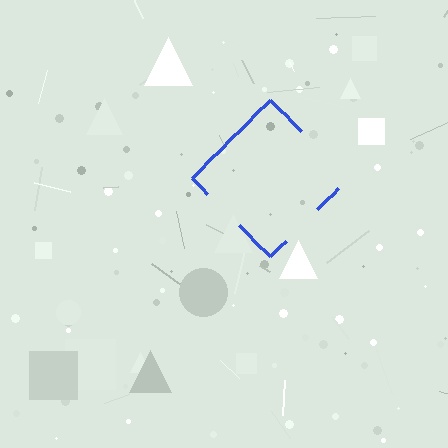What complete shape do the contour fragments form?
The contour fragments form a diamond.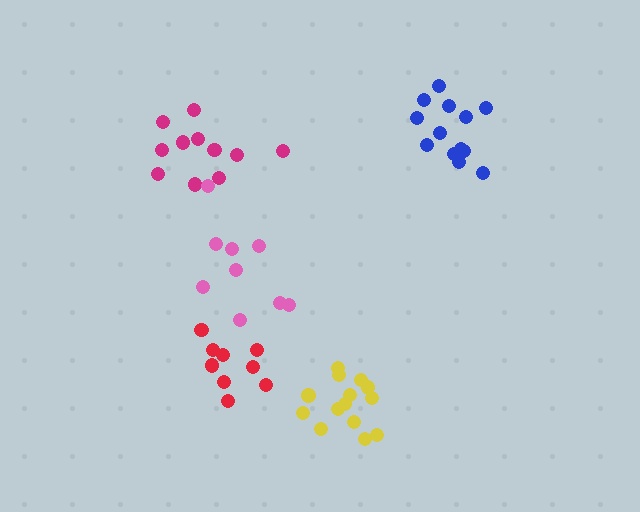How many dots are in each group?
Group 1: 9 dots, Group 2: 11 dots, Group 3: 9 dots, Group 4: 14 dots, Group 5: 13 dots (56 total).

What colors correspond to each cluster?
The clusters are colored: red, magenta, pink, yellow, blue.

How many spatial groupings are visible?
There are 5 spatial groupings.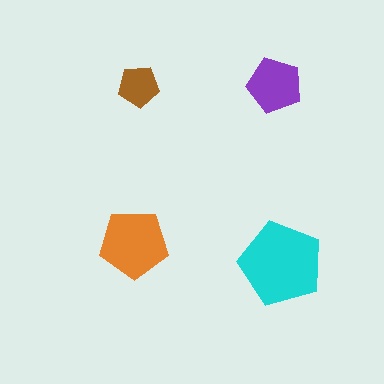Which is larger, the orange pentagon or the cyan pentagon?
The cyan one.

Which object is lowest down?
The cyan pentagon is bottommost.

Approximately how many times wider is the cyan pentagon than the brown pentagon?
About 2 times wider.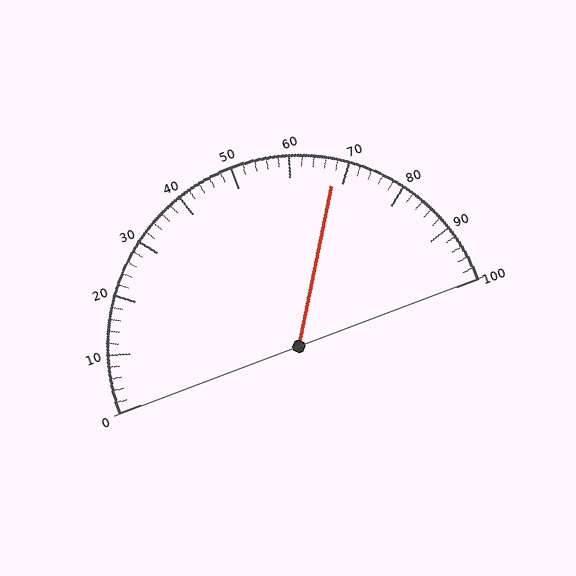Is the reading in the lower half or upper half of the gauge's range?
The reading is in the upper half of the range (0 to 100).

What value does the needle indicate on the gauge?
The needle indicates approximately 68.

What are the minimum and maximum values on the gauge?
The gauge ranges from 0 to 100.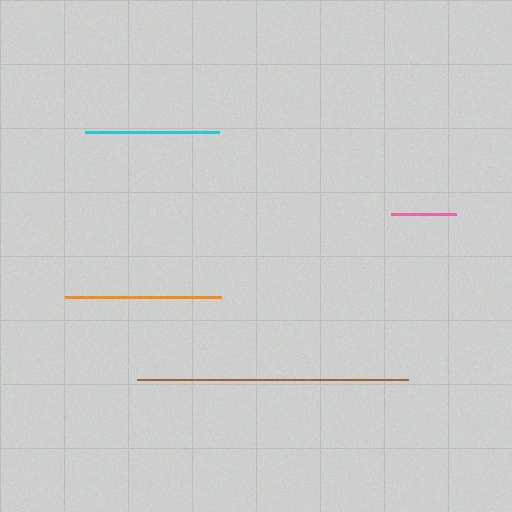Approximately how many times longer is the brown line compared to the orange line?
The brown line is approximately 1.7 times the length of the orange line.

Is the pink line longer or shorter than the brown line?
The brown line is longer than the pink line.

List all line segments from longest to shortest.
From longest to shortest: brown, orange, cyan, pink.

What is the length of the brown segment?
The brown segment is approximately 271 pixels long.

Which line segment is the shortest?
The pink line is the shortest at approximately 64 pixels.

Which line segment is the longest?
The brown line is the longest at approximately 271 pixels.